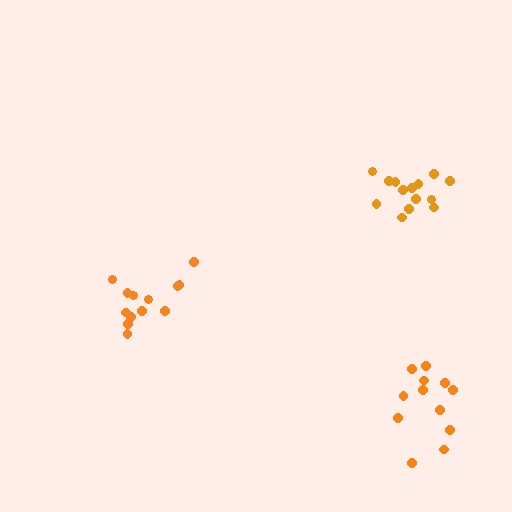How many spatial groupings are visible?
There are 3 spatial groupings.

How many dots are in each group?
Group 1: 12 dots, Group 2: 13 dots, Group 3: 14 dots (39 total).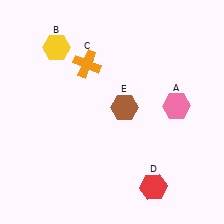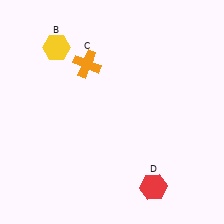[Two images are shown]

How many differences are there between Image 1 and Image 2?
There are 2 differences between the two images.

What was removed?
The brown hexagon (E), the pink hexagon (A) were removed in Image 2.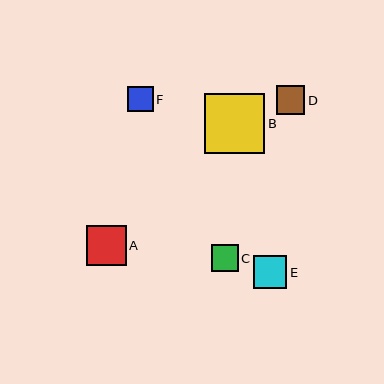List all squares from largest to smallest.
From largest to smallest: B, A, E, D, C, F.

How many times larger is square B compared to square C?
Square B is approximately 2.2 times the size of square C.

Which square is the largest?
Square B is the largest with a size of approximately 60 pixels.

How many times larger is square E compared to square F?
Square E is approximately 1.3 times the size of square F.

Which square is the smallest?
Square F is the smallest with a size of approximately 26 pixels.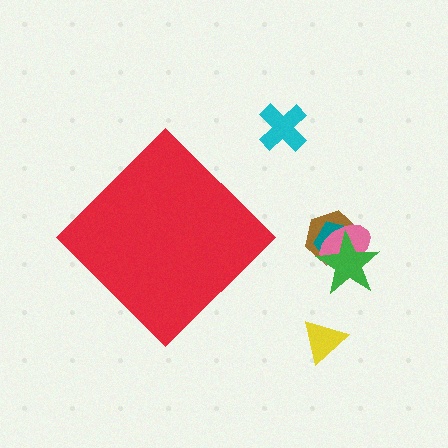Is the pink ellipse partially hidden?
No, the pink ellipse is fully visible.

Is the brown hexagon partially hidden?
No, the brown hexagon is fully visible.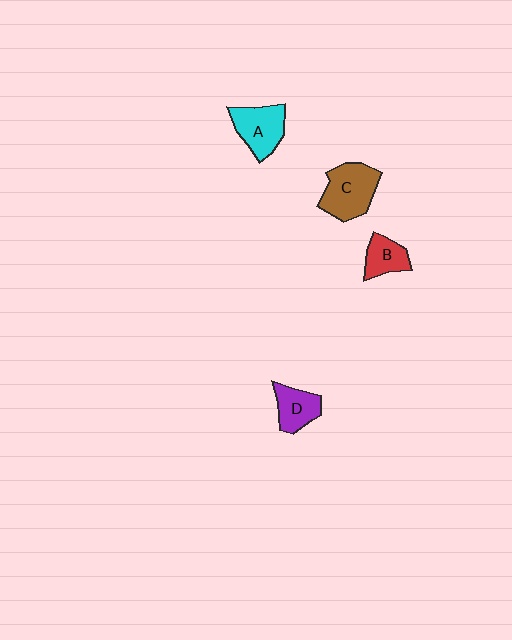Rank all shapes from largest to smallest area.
From largest to smallest: C (brown), A (cyan), D (purple), B (red).